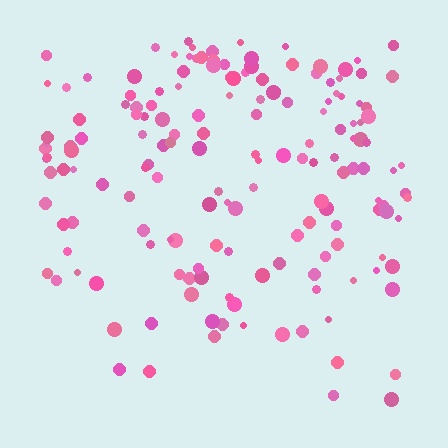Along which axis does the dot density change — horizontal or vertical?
Vertical.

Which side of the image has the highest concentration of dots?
The top.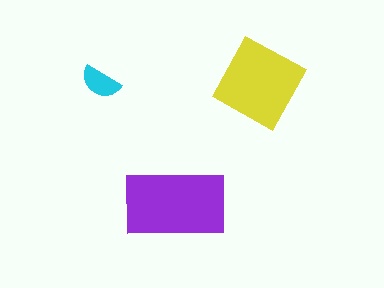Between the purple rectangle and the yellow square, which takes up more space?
The purple rectangle.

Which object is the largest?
The purple rectangle.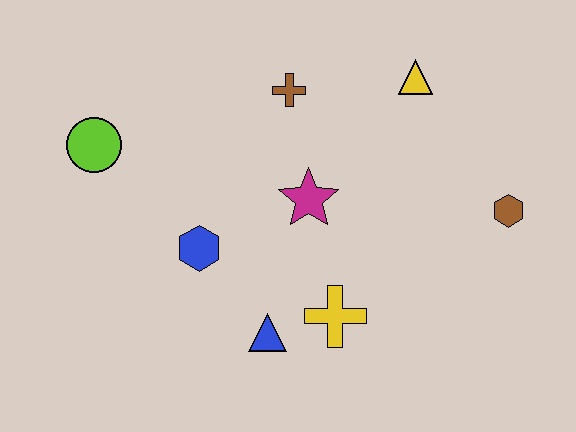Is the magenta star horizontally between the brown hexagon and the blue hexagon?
Yes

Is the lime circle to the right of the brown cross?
No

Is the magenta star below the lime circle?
Yes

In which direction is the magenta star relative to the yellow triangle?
The magenta star is below the yellow triangle.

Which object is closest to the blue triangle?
The yellow cross is closest to the blue triangle.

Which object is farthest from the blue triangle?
The yellow triangle is farthest from the blue triangle.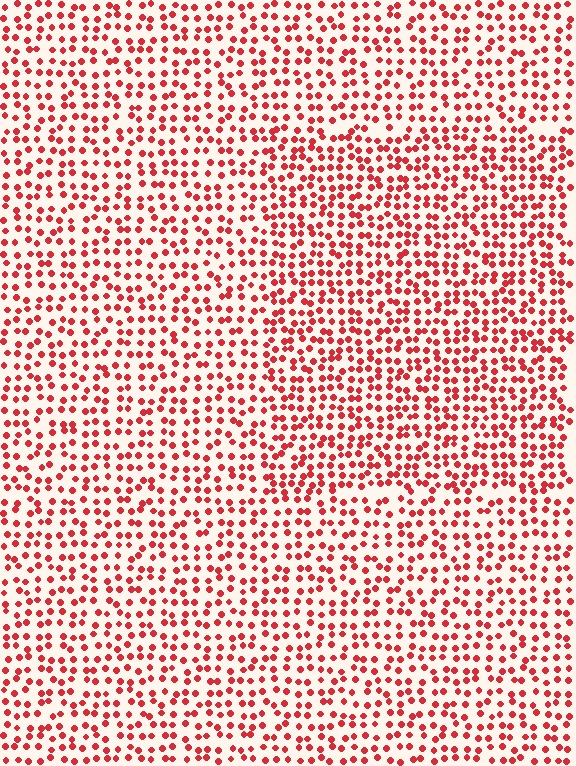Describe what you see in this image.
The image contains small red elements arranged at two different densities. A rectangle-shaped region is visible where the elements are more densely packed than the surrounding area.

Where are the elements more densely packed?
The elements are more densely packed inside the rectangle boundary.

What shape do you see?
I see a rectangle.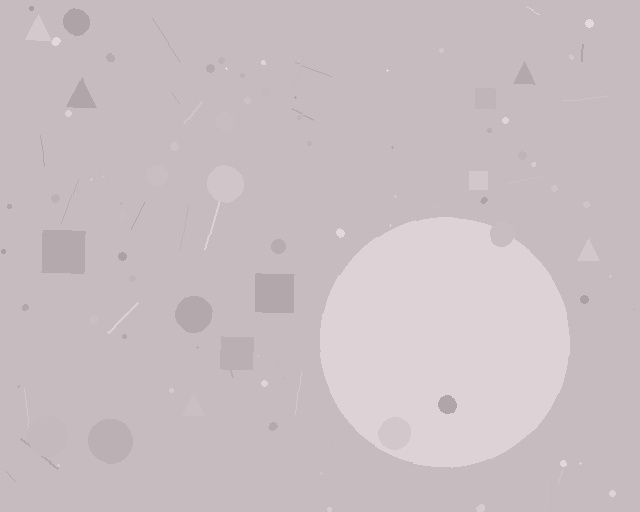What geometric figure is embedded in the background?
A circle is embedded in the background.